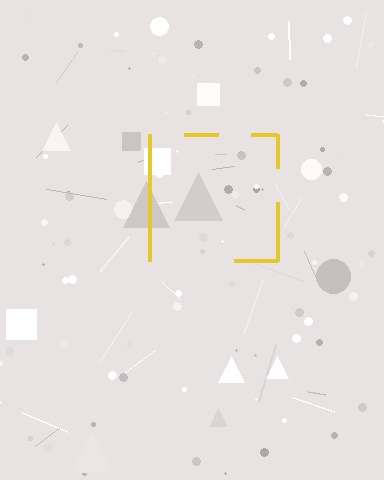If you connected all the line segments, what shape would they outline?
They would outline a square.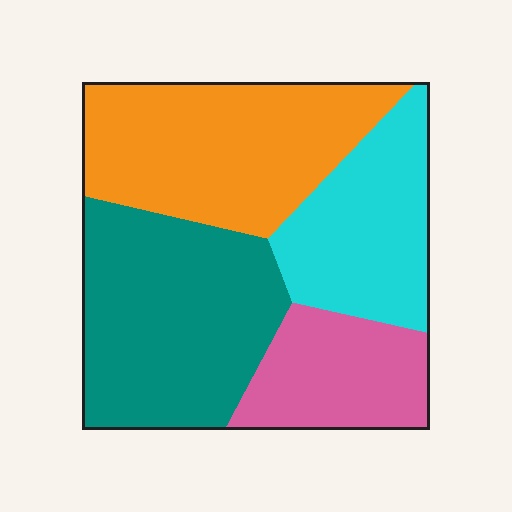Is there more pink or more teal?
Teal.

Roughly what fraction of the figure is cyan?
Cyan takes up about one fifth (1/5) of the figure.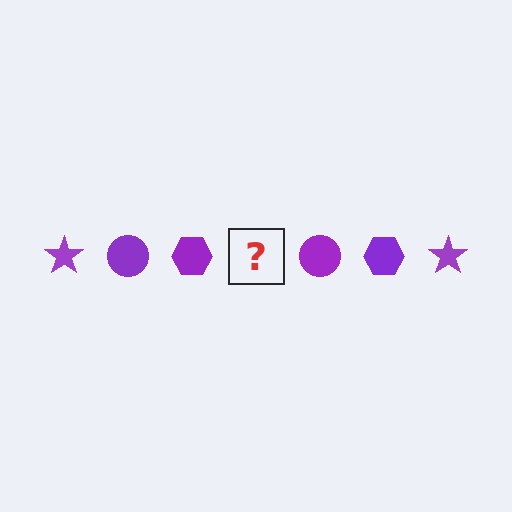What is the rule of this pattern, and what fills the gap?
The rule is that the pattern cycles through star, circle, hexagon shapes in purple. The gap should be filled with a purple star.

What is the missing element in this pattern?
The missing element is a purple star.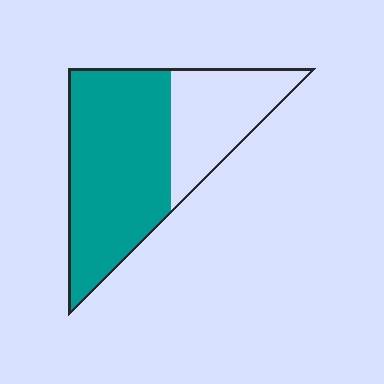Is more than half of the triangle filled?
Yes.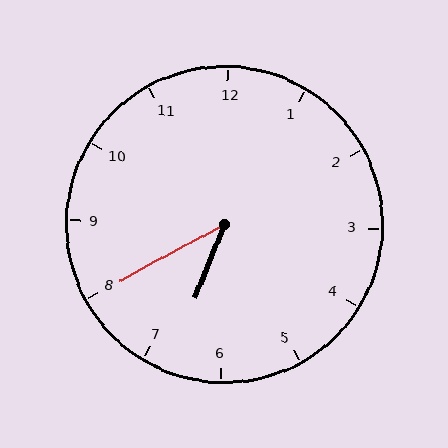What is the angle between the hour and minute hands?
Approximately 40 degrees.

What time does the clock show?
6:40.